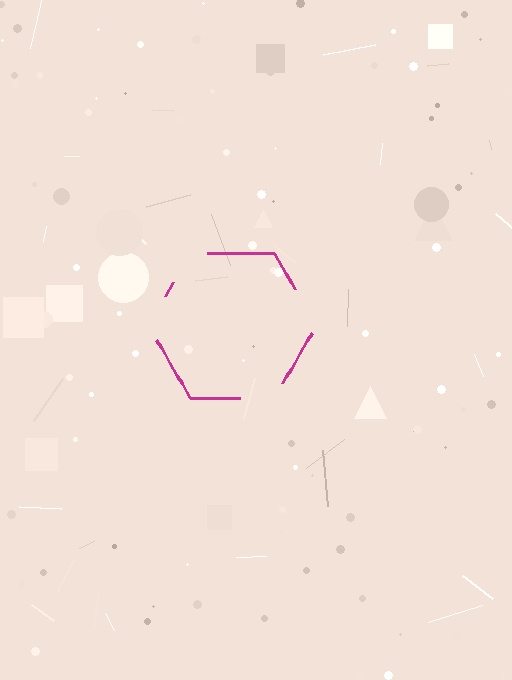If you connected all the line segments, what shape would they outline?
They would outline a hexagon.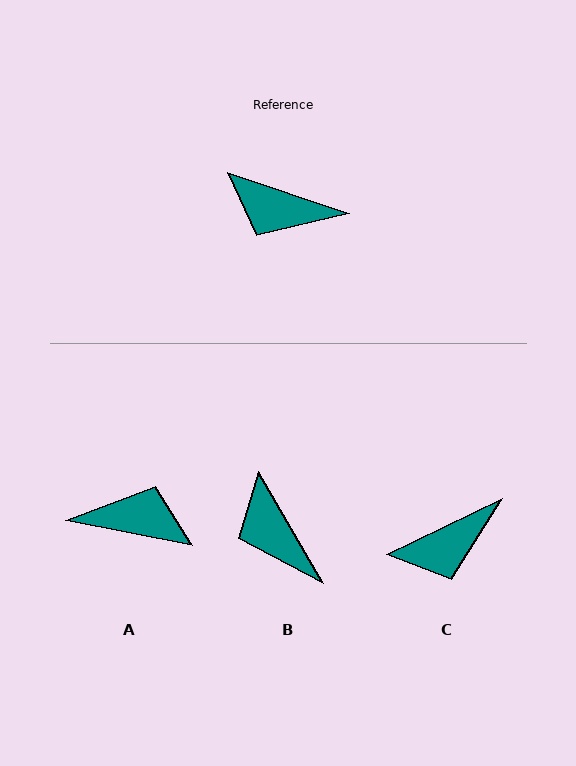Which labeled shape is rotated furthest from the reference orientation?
A, about 173 degrees away.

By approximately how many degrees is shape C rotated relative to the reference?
Approximately 45 degrees counter-clockwise.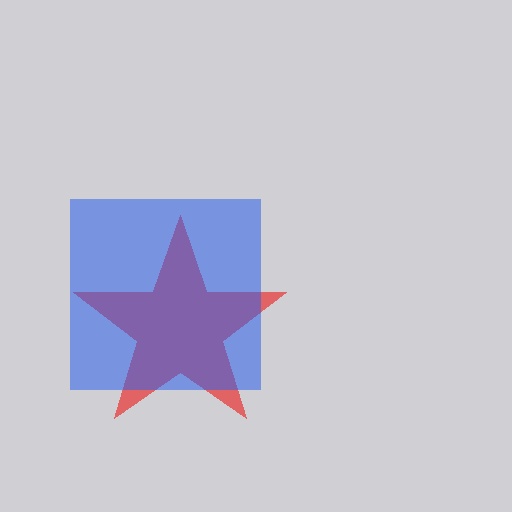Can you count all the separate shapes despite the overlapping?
Yes, there are 2 separate shapes.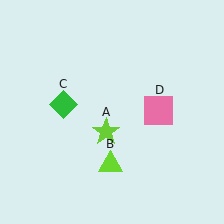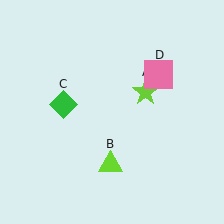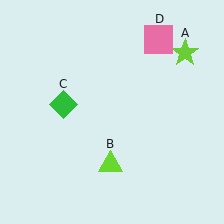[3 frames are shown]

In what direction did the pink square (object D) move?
The pink square (object D) moved up.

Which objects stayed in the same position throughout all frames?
Lime triangle (object B) and green diamond (object C) remained stationary.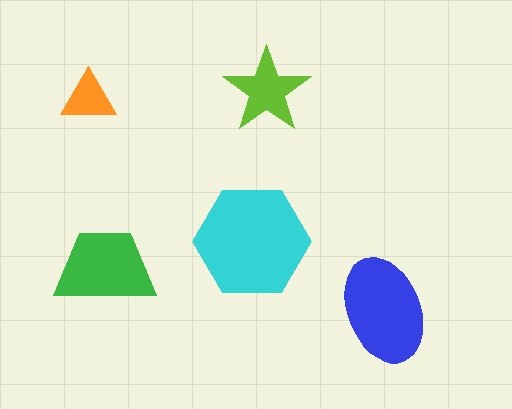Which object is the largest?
The cyan hexagon.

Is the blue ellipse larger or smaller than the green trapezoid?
Larger.